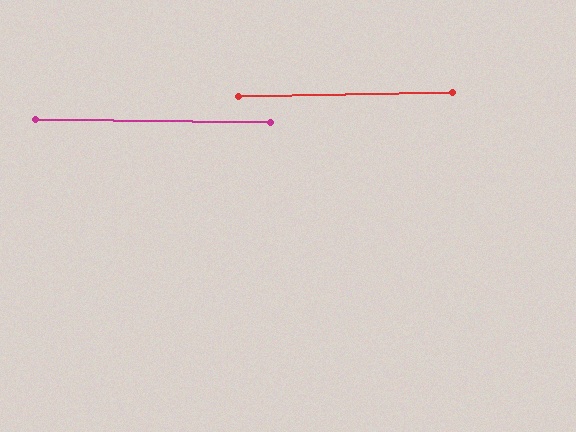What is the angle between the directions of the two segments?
Approximately 2 degrees.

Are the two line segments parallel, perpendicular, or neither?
Parallel — their directions differ by only 1.7°.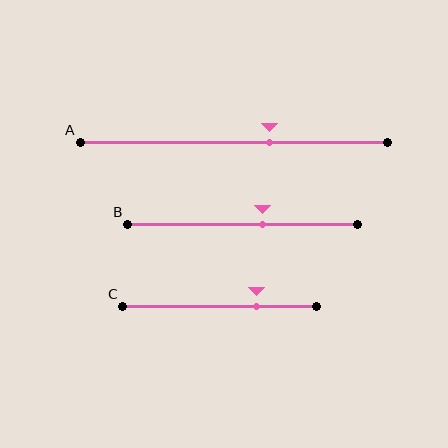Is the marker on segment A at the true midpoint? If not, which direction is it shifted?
No, the marker on segment A is shifted to the right by about 12% of the segment length.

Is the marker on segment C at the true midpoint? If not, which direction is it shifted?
No, the marker on segment C is shifted to the right by about 19% of the segment length.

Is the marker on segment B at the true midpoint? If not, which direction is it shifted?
No, the marker on segment B is shifted to the right by about 9% of the segment length.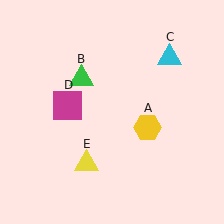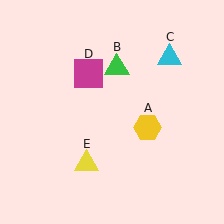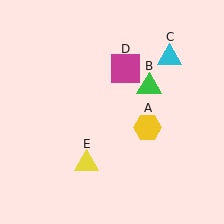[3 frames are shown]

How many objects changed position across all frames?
2 objects changed position: green triangle (object B), magenta square (object D).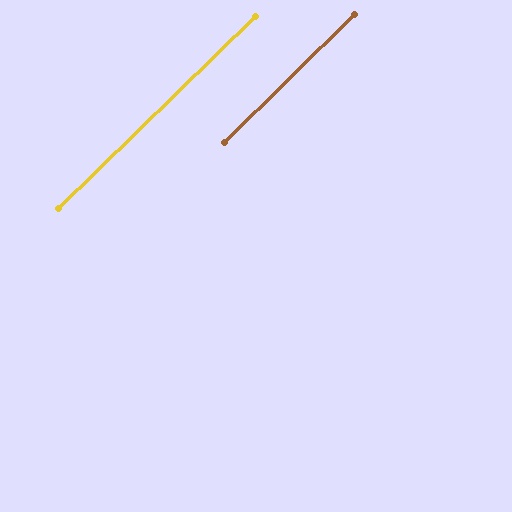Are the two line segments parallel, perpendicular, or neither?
Parallel — their directions differ by only 0.3°.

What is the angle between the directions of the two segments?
Approximately 0 degrees.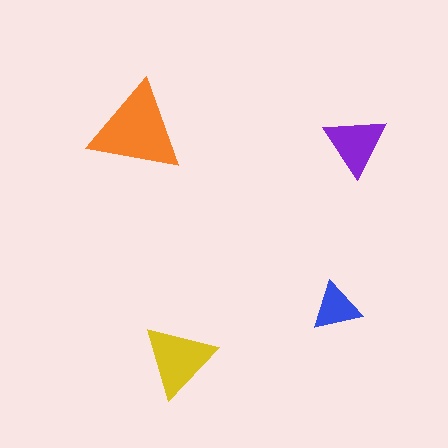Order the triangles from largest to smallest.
the orange one, the yellow one, the purple one, the blue one.